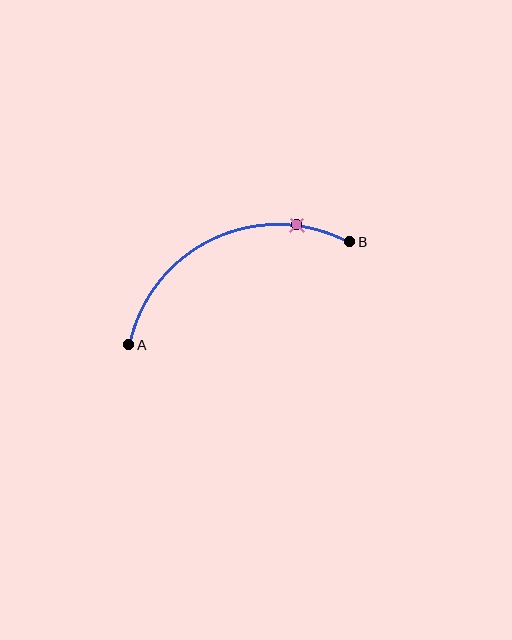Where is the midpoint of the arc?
The arc midpoint is the point on the curve farthest from the straight line joining A and B. It sits above that line.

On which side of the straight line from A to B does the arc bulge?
The arc bulges above the straight line connecting A and B.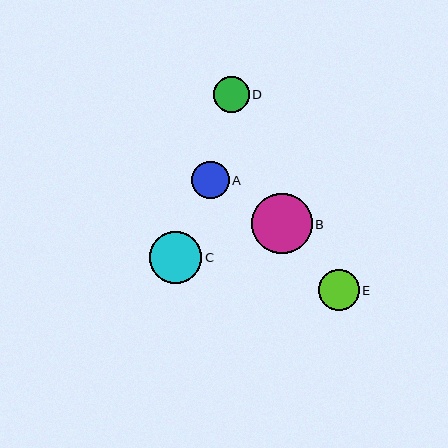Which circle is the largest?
Circle B is the largest with a size of approximately 61 pixels.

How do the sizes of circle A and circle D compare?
Circle A and circle D are approximately the same size.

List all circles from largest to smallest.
From largest to smallest: B, C, E, A, D.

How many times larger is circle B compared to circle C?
Circle B is approximately 1.2 times the size of circle C.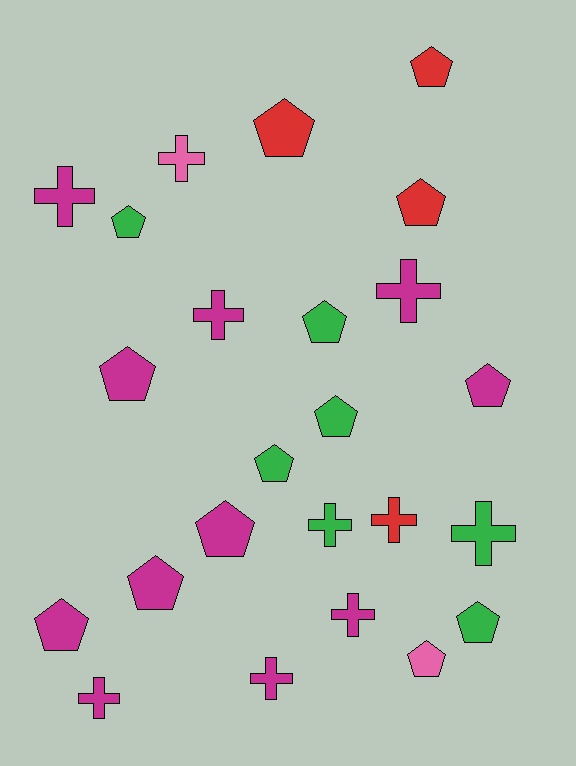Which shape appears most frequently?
Pentagon, with 14 objects.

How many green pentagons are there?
There are 5 green pentagons.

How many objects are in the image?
There are 24 objects.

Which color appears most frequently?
Magenta, with 11 objects.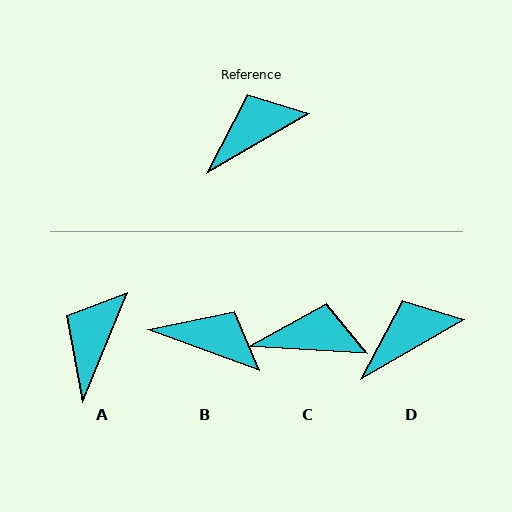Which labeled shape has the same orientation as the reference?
D.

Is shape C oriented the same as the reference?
No, it is off by about 33 degrees.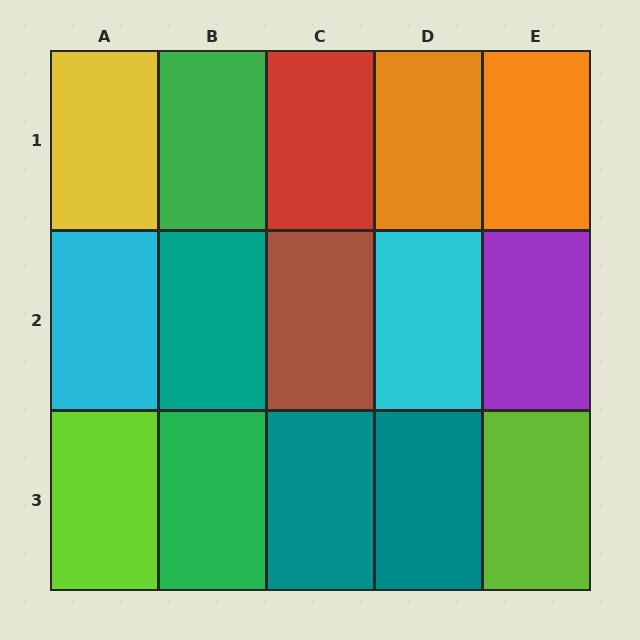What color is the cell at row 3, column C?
Teal.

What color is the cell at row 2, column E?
Purple.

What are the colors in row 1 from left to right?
Yellow, green, red, orange, orange.